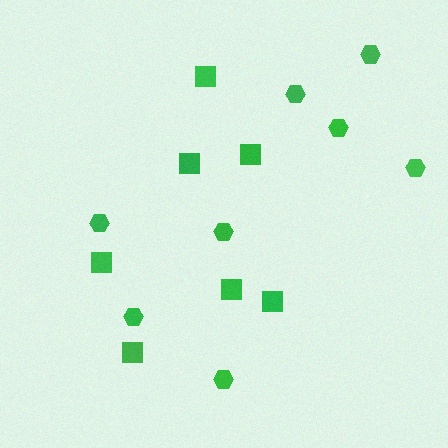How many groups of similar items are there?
There are 2 groups: one group of hexagons (8) and one group of squares (7).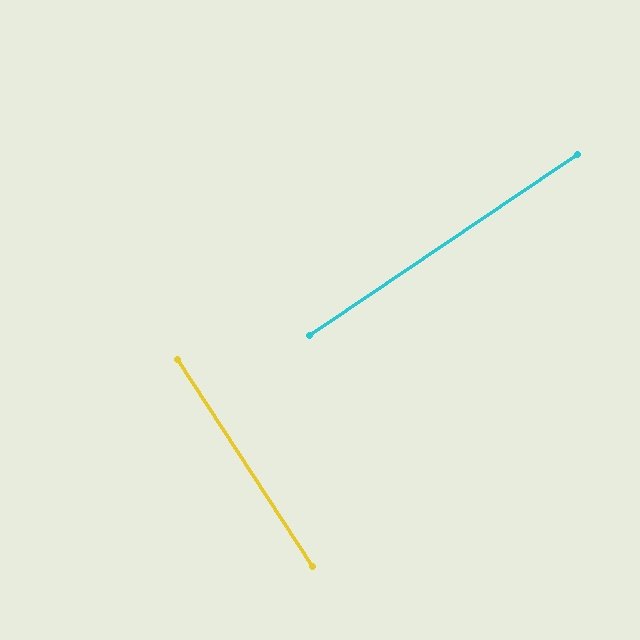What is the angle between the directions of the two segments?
Approximately 89 degrees.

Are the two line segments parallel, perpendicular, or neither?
Perpendicular — they meet at approximately 89°.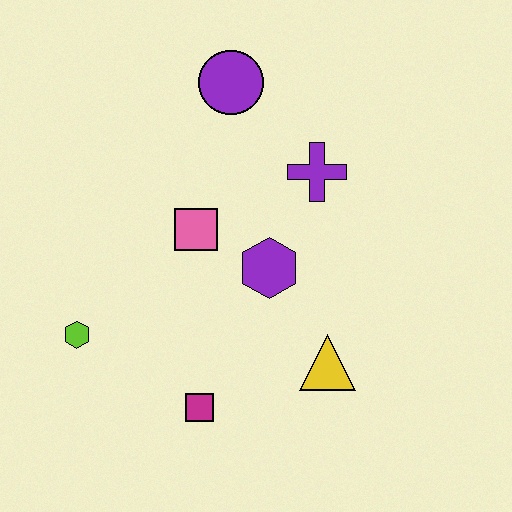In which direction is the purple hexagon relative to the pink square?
The purple hexagon is to the right of the pink square.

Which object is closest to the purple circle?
The purple cross is closest to the purple circle.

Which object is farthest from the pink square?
The yellow triangle is farthest from the pink square.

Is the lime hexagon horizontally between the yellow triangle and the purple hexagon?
No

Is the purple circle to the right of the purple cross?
No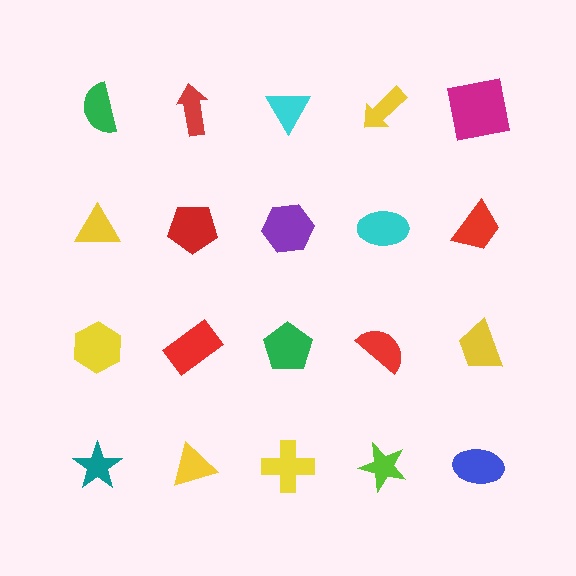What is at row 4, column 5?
A blue ellipse.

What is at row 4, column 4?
A lime star.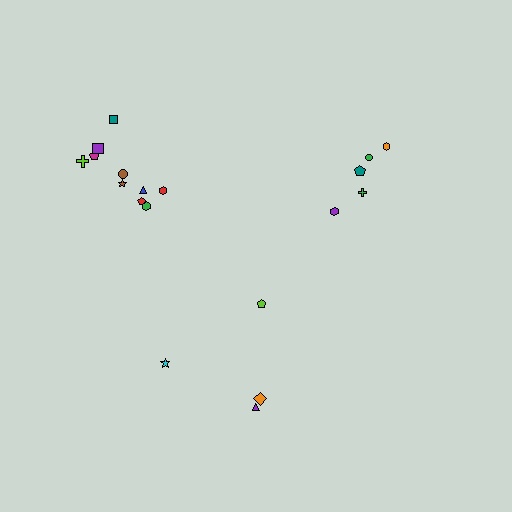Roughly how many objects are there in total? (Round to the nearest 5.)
Roughly 20 objects in total.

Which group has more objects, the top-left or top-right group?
The top-left group.